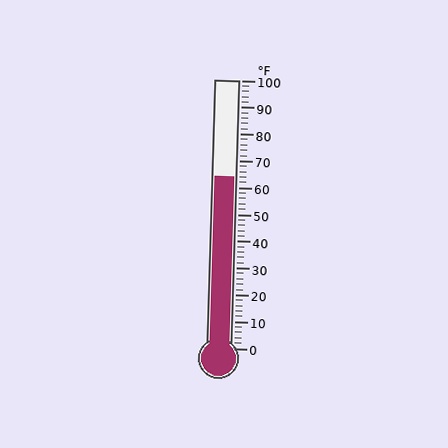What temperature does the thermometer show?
The thermometer shows approximately 64°F.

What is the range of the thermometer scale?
The thermometer scale ranges from 0°F to 100°F.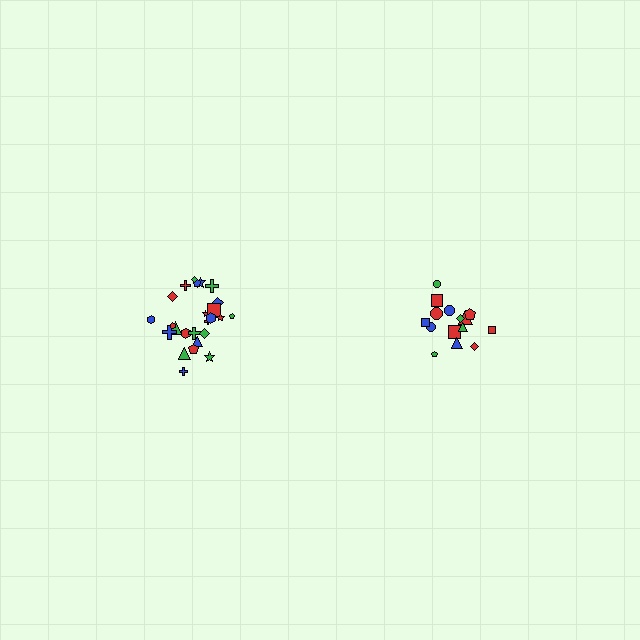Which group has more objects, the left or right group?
The left group.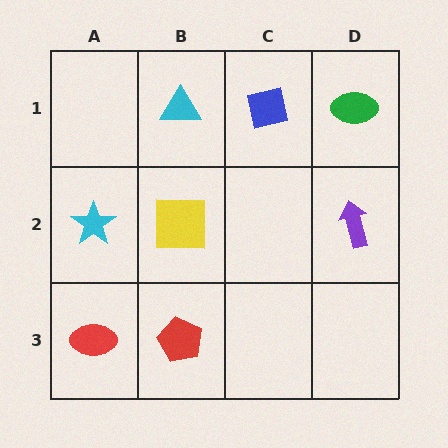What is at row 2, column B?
A yellow square.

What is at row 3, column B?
A red pentagon.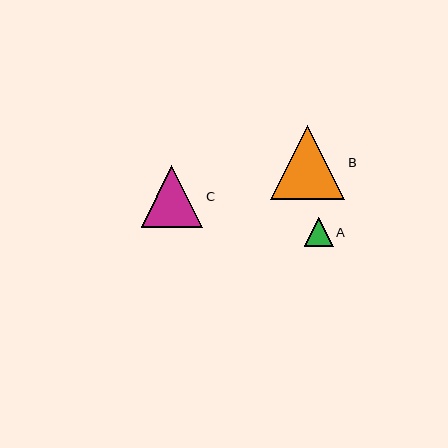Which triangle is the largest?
Triangle B is the largest with a size of approximately 74 pixels.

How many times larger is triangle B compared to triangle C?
Triangle B is approximately 1.2 times the size of triangle C.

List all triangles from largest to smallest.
From largest to smallest: B, C, A.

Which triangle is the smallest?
Triangle A is the smallest with a size of approximately 29 pixels.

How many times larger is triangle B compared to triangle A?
Triangle B is approximately 2.5 times the size of triangle A.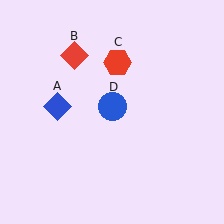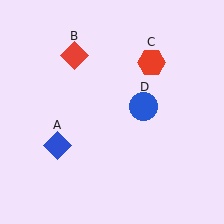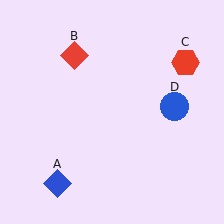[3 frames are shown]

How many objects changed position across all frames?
3 objects changed position: blue diamond (object A), red hexagon (object C), blue circle (object D).